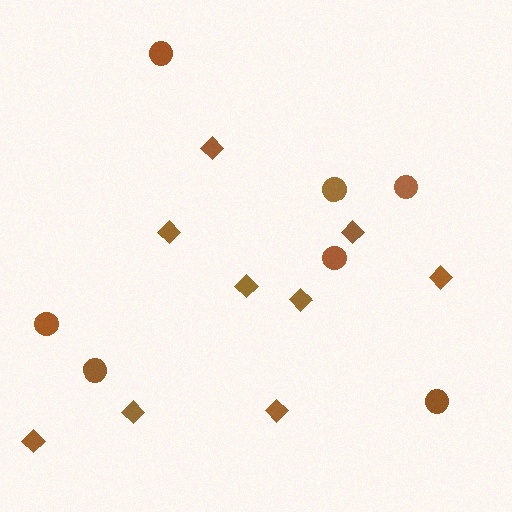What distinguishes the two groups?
There are 2 groups: one group of circles (7) and one group of diamonds (9).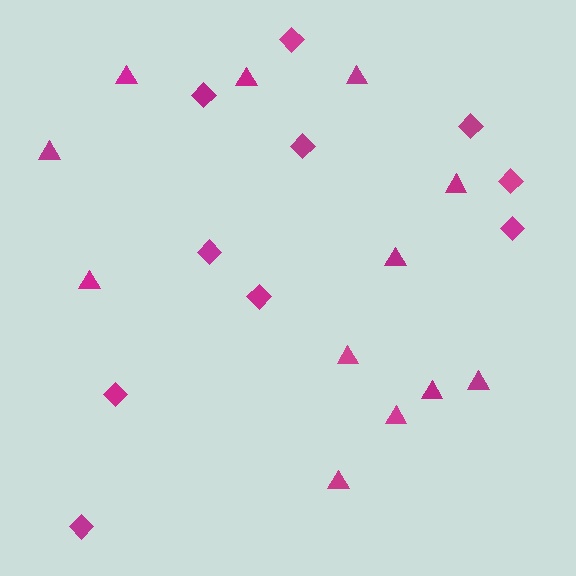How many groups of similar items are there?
There are 2 groups: one group of diamonds (10) and one group of triangles (12).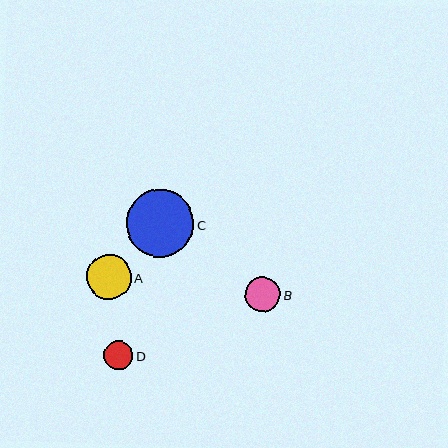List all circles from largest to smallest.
From largest to smallest: C, A, B, D.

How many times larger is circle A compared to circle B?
Circle A is approximately 1.3 times the size of circle B.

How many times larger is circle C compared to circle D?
Circle C is approximately 2.3 times the size of circle D.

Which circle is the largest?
Circle C is the largest with a size of approximately 68 pixels.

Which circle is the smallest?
Circle D is the smallest with a size of approximately 30 pixels.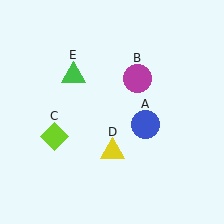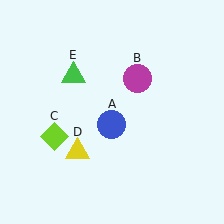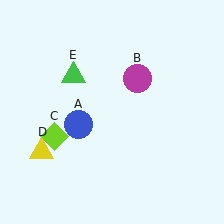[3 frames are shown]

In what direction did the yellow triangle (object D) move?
The yellow triangle (object D) moved left.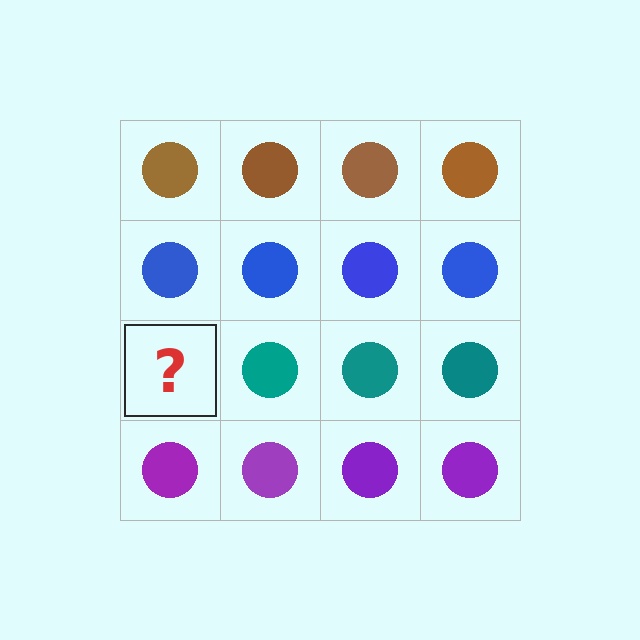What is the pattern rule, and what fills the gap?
The rule is that each row has a consistent color. The gap should be filled with a teal circle.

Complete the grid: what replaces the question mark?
The question mark should be replaced with a teal circle.